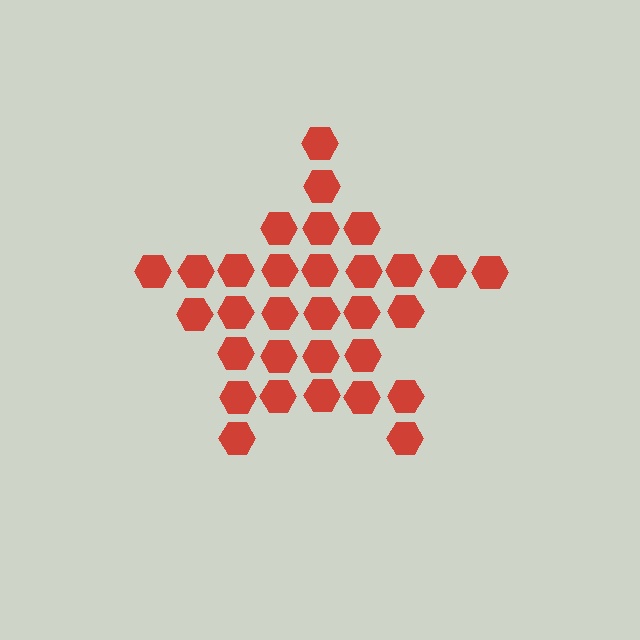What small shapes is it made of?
It is made of small hexagons.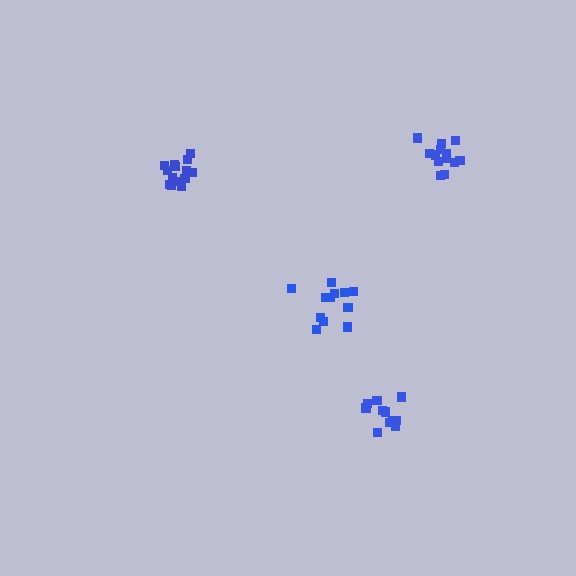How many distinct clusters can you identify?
There are 4 distinct clusters.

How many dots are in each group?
Group 1: 12 dots, Group 2: 14 dots, Group 3: 13 dots, Group 4: 11 dots (50 total).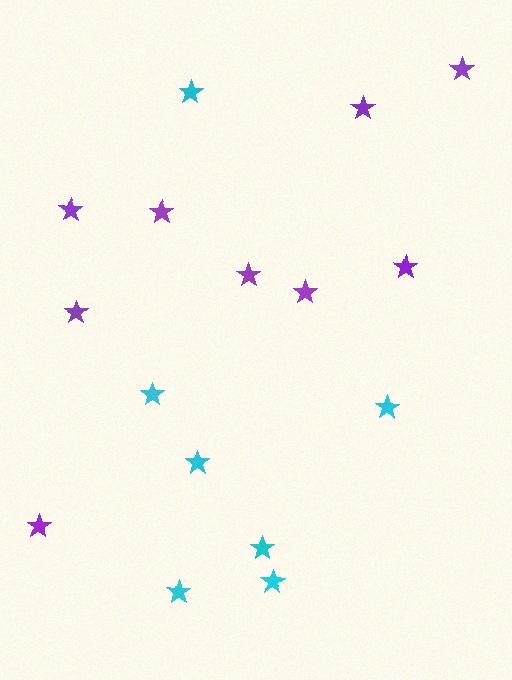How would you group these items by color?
There are 2 groups: one group of purple stars (9) and one group of cyan stars (7).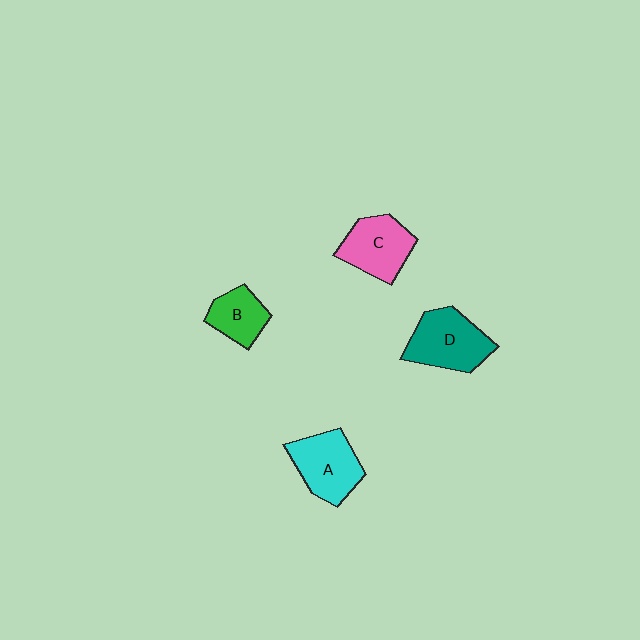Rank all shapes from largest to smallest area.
From largest to smallest: D (teal), A (cyan), C (pink), B (green).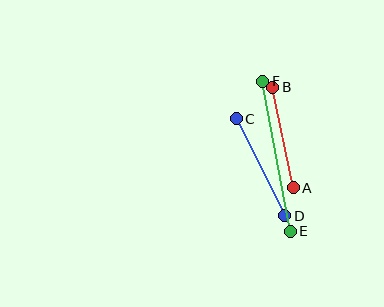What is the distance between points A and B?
The distance is approximately 103 pixels.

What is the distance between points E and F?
The distance is approximately 153 pixels.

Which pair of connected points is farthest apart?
Points E and F are farthest apart.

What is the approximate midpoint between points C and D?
The midpoint is at approximately (260, 167) pixels.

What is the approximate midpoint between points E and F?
The midpoint is at approximately (276, 156) pixels.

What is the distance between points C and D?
The distance is approximately 108 pixels.